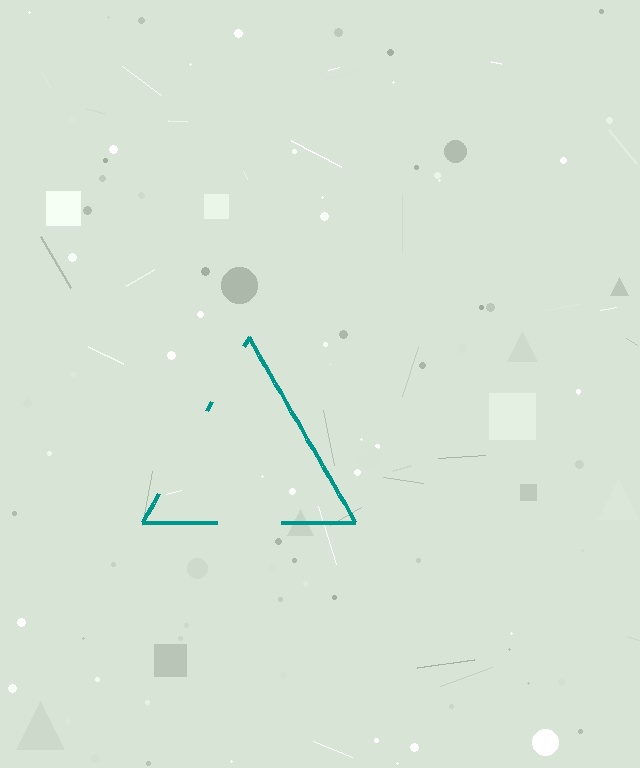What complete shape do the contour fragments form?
The contour fragments form a triangle.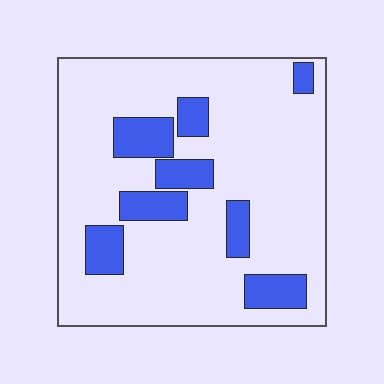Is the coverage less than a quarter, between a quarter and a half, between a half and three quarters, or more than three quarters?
Less than a quarter.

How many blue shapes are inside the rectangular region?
8.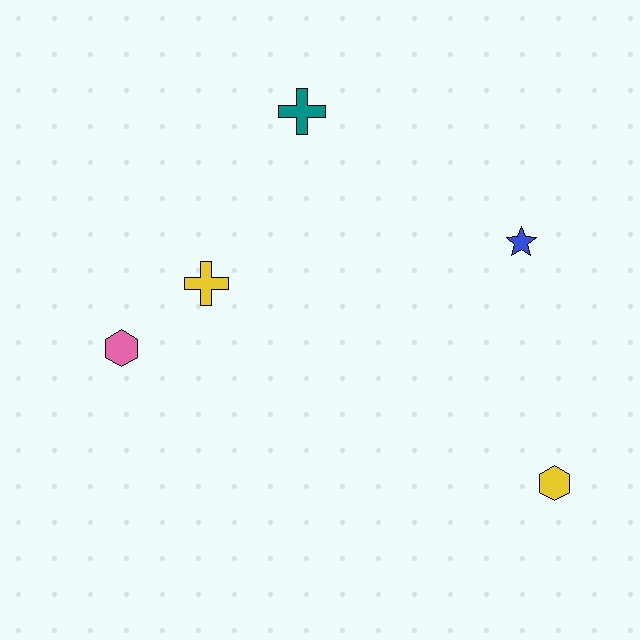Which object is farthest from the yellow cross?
The yellow hexagon is farthest from the yellow cross.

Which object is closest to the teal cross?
The yellow cross is closest to the teal cross.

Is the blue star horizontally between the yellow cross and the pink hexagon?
No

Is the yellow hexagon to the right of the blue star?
Yes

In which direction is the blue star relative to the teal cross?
The blue star is to the right of the teal cross.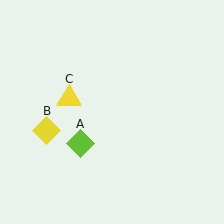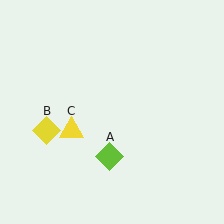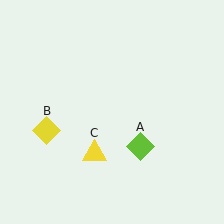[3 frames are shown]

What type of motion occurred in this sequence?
The lime diamond (object A), yellow triangle (object C) rotated counterclockwise around the center of the scene.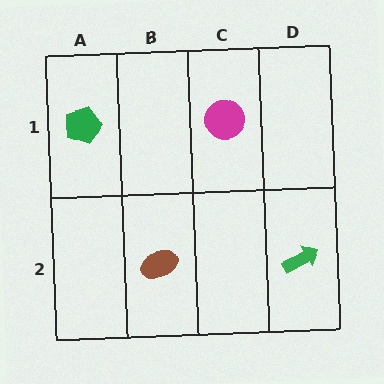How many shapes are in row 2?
2 shapes.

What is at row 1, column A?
A green pentagon.